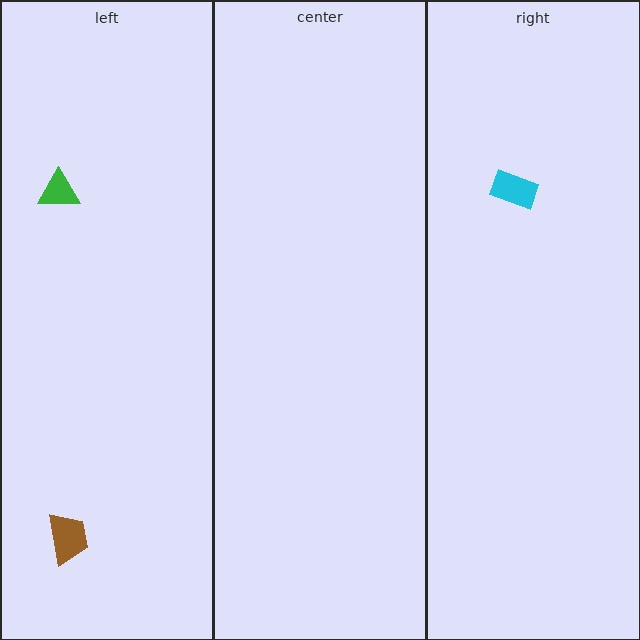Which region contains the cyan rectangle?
The right region.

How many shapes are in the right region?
1.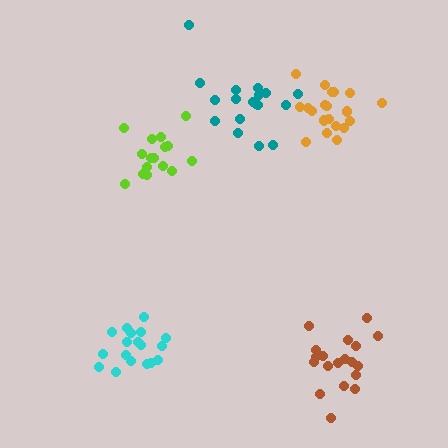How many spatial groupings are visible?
There are 5 spatial groupings.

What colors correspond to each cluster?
The clusters are colored: lime, cyan, teal, brown, orange.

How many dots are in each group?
Group 1: 16 dots, Group 2: 18 dots, Group 3: 18 dots, Group 4: 19 dots, Group 5: 21 dots (92 total).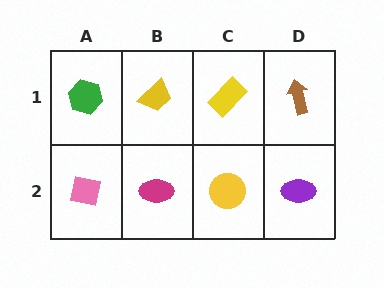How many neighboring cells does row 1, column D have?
2.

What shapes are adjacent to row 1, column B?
A magenta ellipse (row 2, column B), a green hexagon (row 1, column A), a yellow rectangle (row 1, column C).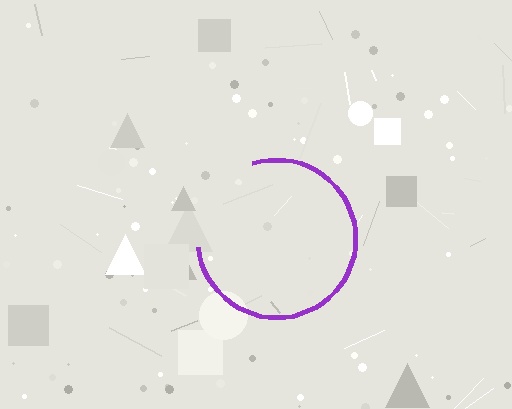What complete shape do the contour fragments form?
The contour fragments form a circle.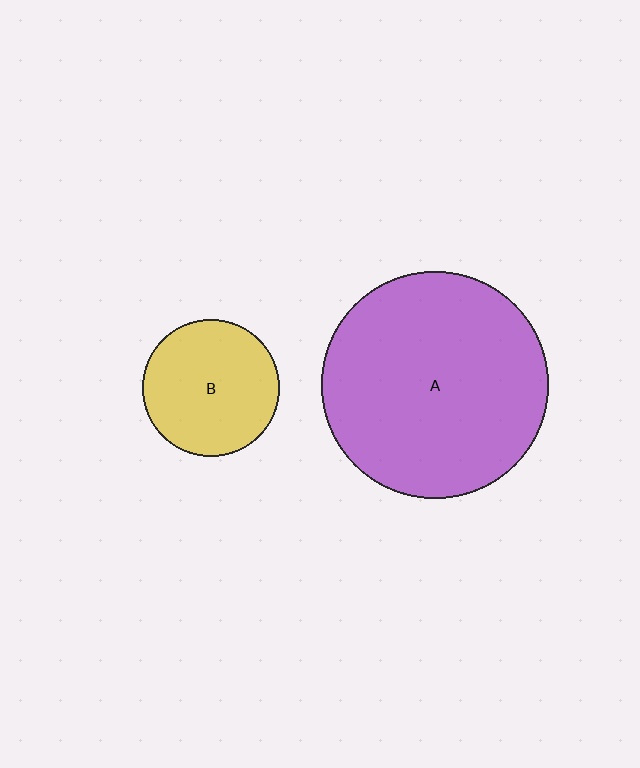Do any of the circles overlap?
No, none of the circles overlap.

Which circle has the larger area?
Circle A (purple).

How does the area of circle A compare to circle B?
Approximately 2.8 times.